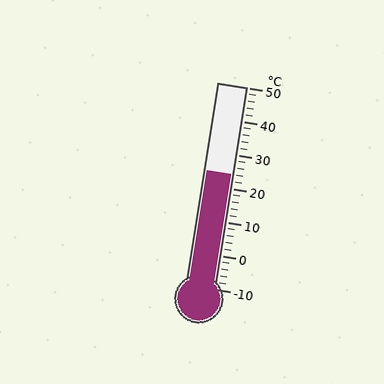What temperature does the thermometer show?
The thermometer shows approximately 24°C.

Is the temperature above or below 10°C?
The temperature is above 10°C.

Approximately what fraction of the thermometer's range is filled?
The thermometer is filled to approximately 55% of its range.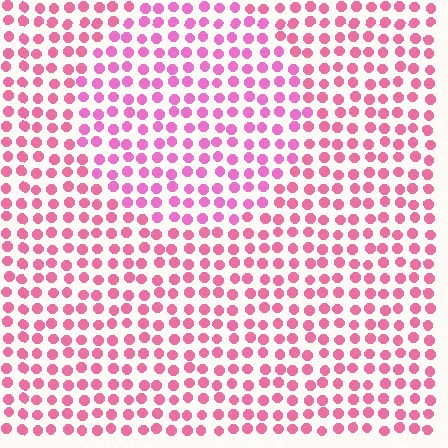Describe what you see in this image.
The image is filled with small pink elements in a uniform arrangement. A circle-shaped region is visible where the elements are tinted to a slightly different hue, forming a subtle color boundary.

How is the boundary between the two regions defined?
The boundary is defined purely by a slight shift in hue (about 20 degrees). Spacing, size, and orientation are identical on both sides.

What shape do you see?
I see a circle.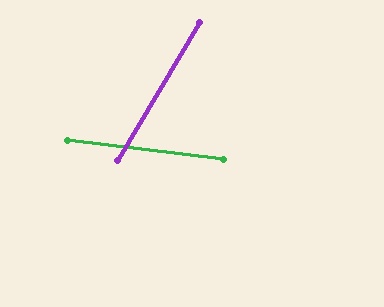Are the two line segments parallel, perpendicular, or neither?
Neither parallel nor perpendicular — they differ by about 66°.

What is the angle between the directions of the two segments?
Approximately 66 degrees.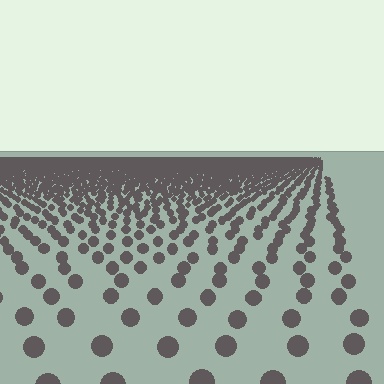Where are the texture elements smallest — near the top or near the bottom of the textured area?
Near the top.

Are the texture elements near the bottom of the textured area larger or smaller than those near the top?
Larger. Near the bottom, elements are closer to the viewer and appear at a bigger on-screen size.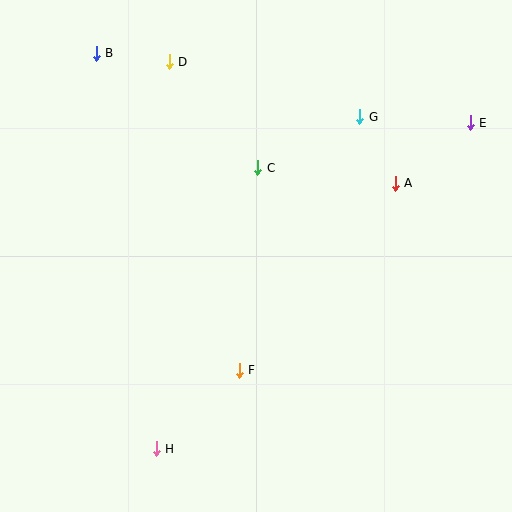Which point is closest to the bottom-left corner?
Point H is closest to the bottom-left corner.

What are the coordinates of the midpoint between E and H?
The midpoint between E and H is at (313, 286).